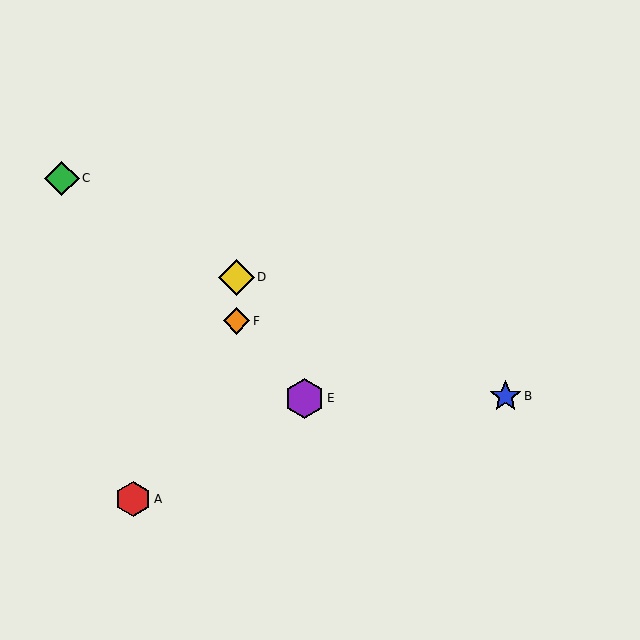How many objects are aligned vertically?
2 objects (D, F) are aligned vertically.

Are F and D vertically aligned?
Yes, both are at x≈236.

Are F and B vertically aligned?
No, F is at x≈236 and B is at x≈506.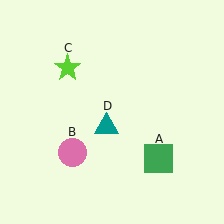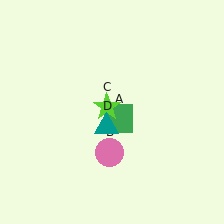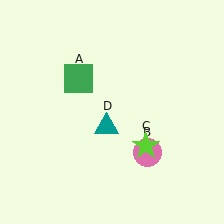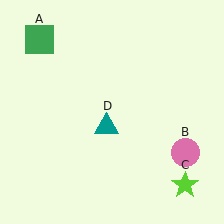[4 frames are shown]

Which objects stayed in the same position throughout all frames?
Teal triangle (object D) remained stationary.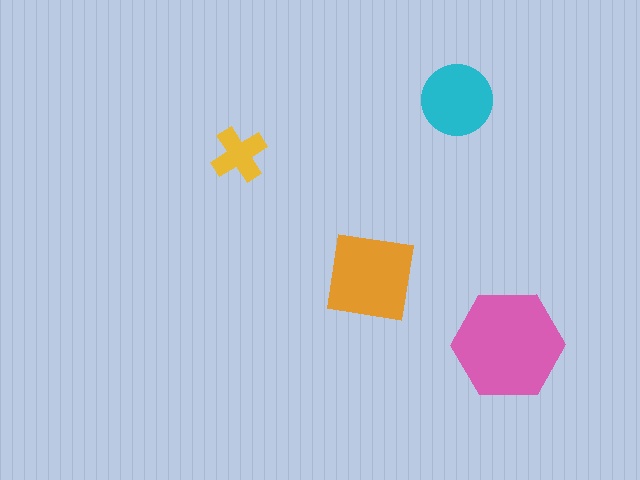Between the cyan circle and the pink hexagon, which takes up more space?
The pink hexagon.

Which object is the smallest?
The yellow cross.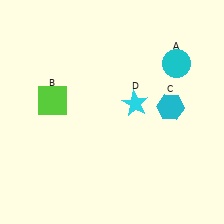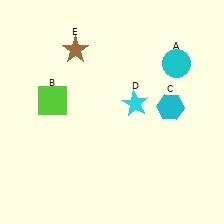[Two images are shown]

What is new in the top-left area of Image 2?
A brown star (E) was added in the top-left area of Image 2.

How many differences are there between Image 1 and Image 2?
There is 1 difference between the two images.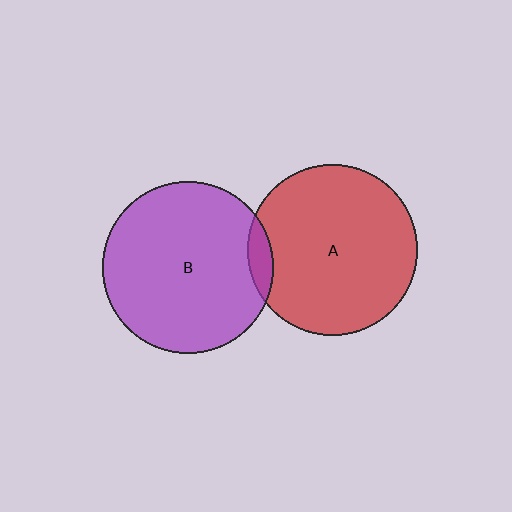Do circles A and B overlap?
Yes.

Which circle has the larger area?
Circle B (purple).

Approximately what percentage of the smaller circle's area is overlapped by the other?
Approximately 5%.